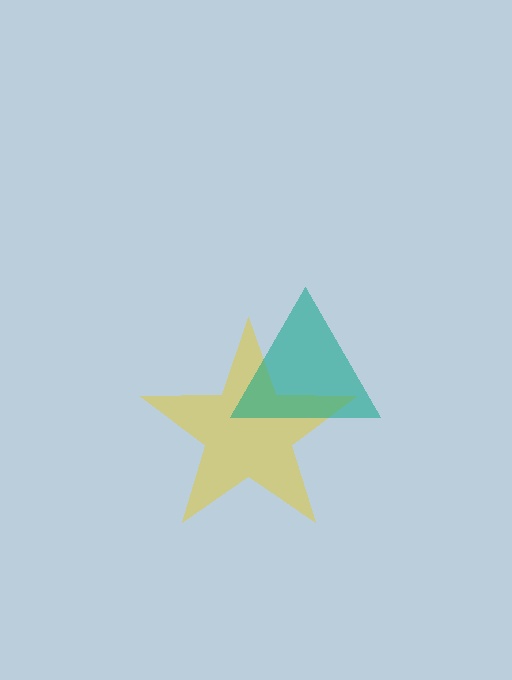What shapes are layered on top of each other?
The layered shapes are: a yellow star, a teal triangle.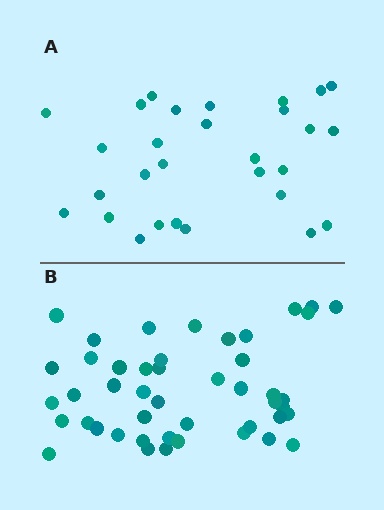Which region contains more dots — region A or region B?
Region B (the bottom region) has more dots.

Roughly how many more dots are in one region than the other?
Region B has approximately 15 more dots than region A.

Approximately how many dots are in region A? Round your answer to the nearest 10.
About 30 dots. (The exact count is 29, which rounds to 30.)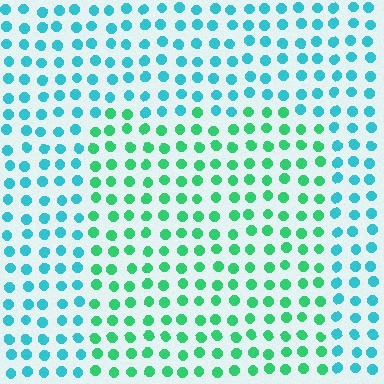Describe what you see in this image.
The image is filled with small cyan elements in a uniform arrangement. A rectangle-shaped region is visible where the elements are tinted to a slightly different hue, forming a subtle color boundary.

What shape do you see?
I see a rectangle.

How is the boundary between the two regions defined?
The boundary is defined purely by a slight shift in hue (about 40 degrees). Spacing, size, and orientation are identical on both sides.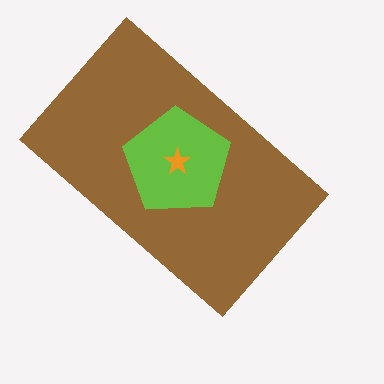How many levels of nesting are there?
3.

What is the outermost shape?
The brown rectangle.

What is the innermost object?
The orange star.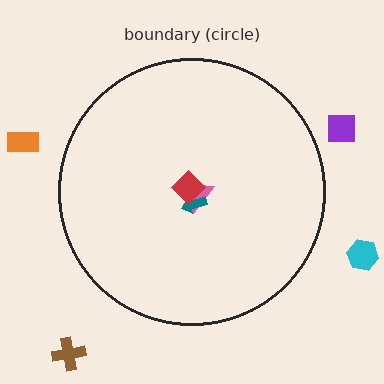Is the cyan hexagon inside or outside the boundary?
Outside.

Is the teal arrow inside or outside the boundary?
Inside.